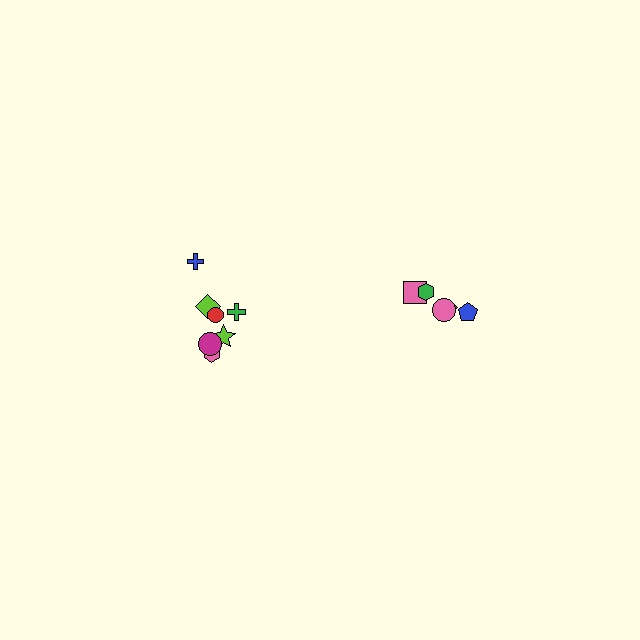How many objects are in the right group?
There are 5 objects.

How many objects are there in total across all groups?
There are 12 objects.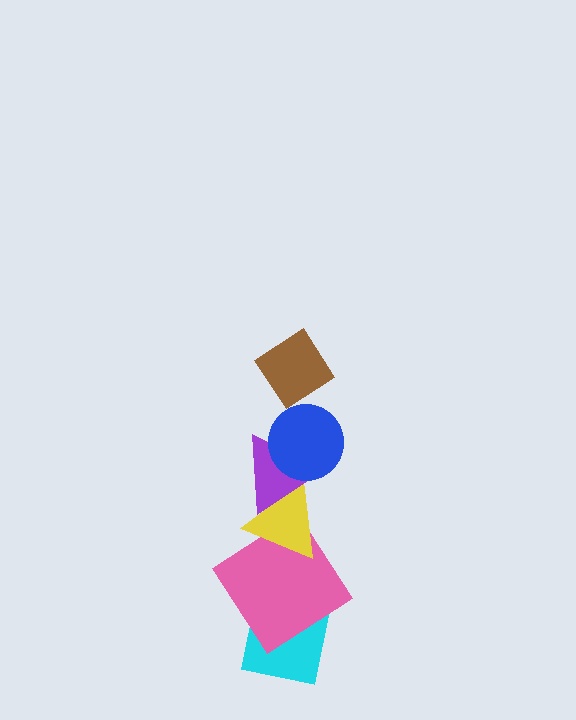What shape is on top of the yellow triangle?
The purple triangle is on top of the yellow triangle.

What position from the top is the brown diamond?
The brown diamond is 1st from the top.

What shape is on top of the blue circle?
The brown diamond is on top of the blue circle.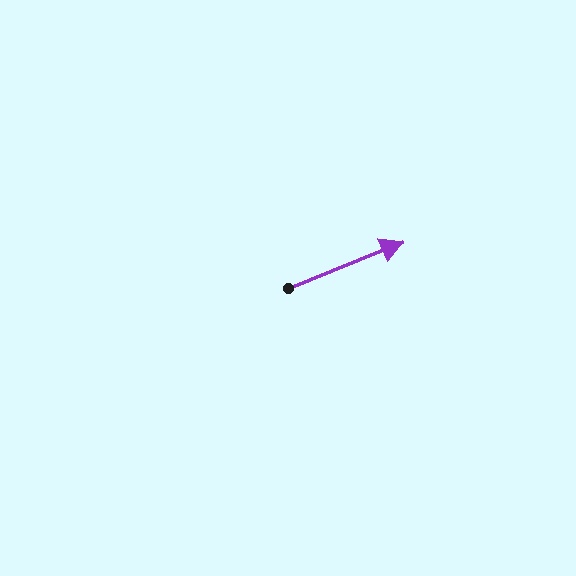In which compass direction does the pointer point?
East.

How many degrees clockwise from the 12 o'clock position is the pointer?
Approximately 68 degrees.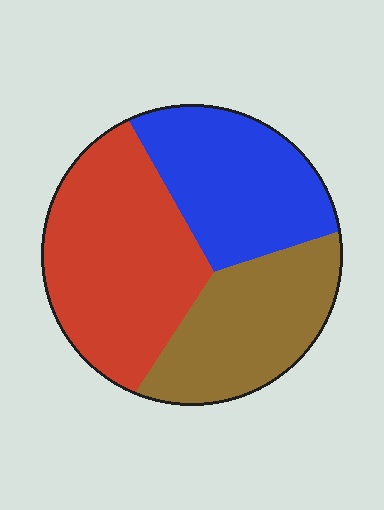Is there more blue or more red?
Red.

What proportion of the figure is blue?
Blue takes up about one third (1/3) of the figure.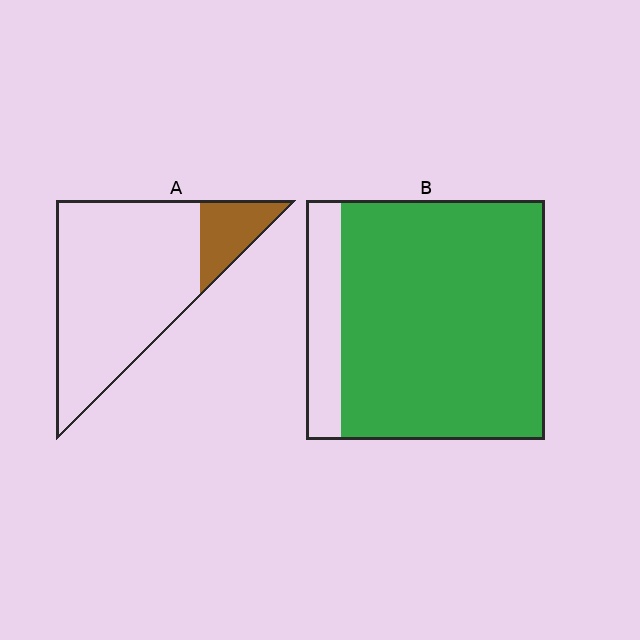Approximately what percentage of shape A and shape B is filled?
A is approximately 15% and B is approximately 85%.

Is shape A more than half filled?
No.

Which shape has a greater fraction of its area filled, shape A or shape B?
Shape B.